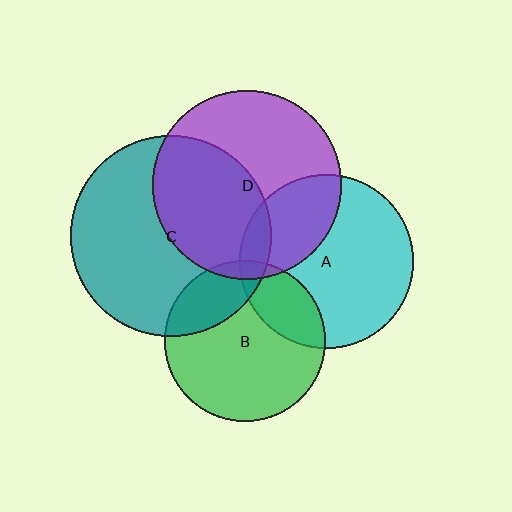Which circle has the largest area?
Circle C (teal).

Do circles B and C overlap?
Yes.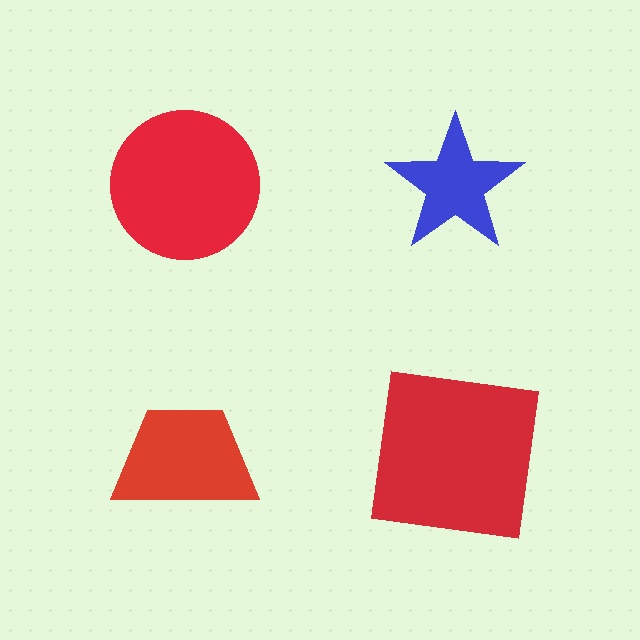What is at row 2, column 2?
A red square.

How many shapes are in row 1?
2 shapes.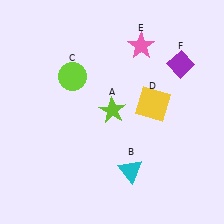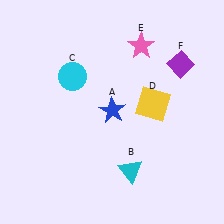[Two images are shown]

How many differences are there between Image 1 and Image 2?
There are 2 differences between the two images.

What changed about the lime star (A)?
In Image 1, A is lime. In Image 2, it changed to blue.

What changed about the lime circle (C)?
In Image 1, C is lime. In Image 2, it changed to cyan.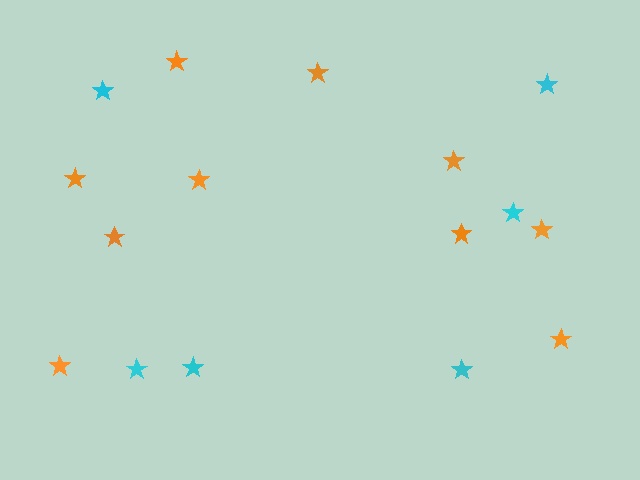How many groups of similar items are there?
There are 2 groups: one group of orange stars (10) and one group of cyan stars (6).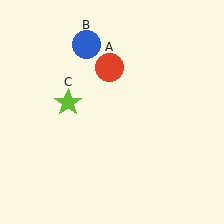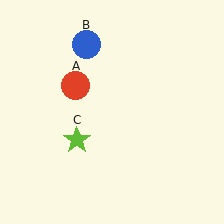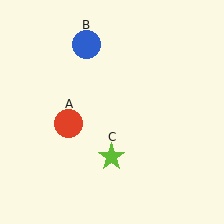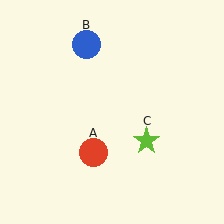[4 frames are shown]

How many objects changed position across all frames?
2 objects changed position: red circle (object A), lime star (object C).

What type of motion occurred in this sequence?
The red circle (object A), lime star (object C) rotated counterclockwise around the center of the scene.